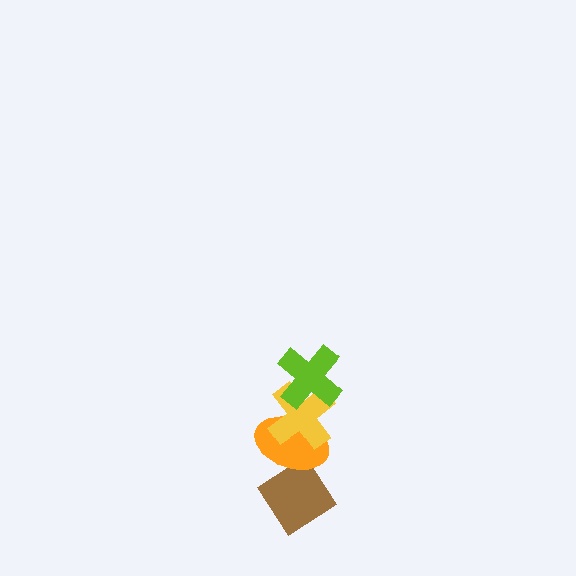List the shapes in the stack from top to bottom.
From top to bottom: the lime cross, the yellow cross, the orange ellipse, the brown diamond.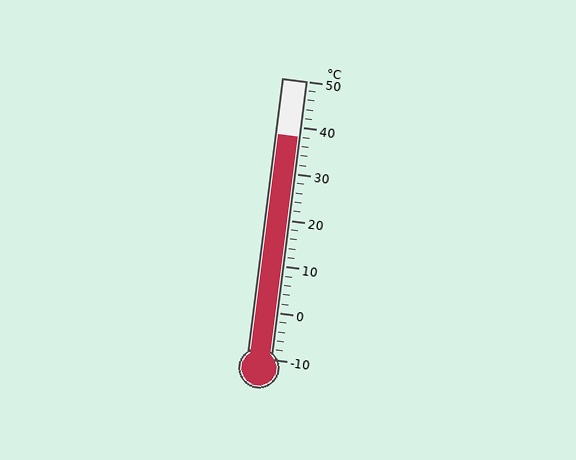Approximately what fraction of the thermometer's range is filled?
The thermometer is filled to approximately 80% of its range.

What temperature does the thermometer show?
The thermometer shows approximately 38°C.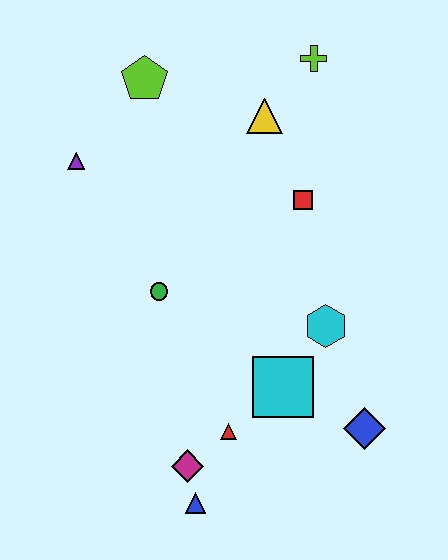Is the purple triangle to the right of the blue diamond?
No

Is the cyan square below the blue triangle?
No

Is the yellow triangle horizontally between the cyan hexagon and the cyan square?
No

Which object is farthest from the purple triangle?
The blue diamond is farthest from the purple triangle.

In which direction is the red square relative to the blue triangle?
The red square is above the blue triangle.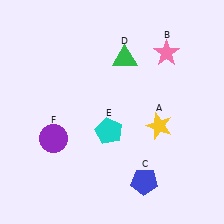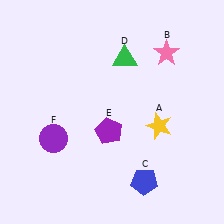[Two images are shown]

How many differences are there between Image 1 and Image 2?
There is 1 difference between the two images.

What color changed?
The pentagon (E) changed from cyan in Image 1 to purple in Image 2.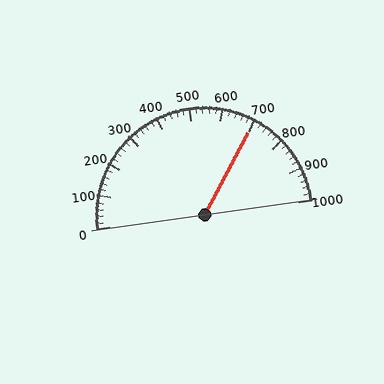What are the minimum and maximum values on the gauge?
The gauge ranges from 0 to 1000.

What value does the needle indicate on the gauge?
The needle indicates approximately 700.